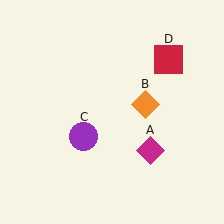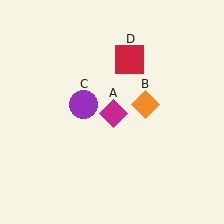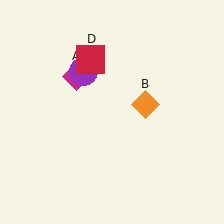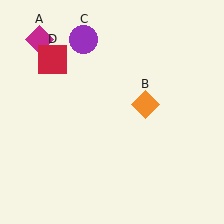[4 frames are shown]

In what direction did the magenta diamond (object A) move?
The magenta diamond (object A) moved up and to the left.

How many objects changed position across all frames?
3 objects changed position: magenta diamond (object A), purple circle (object C), red square (object D).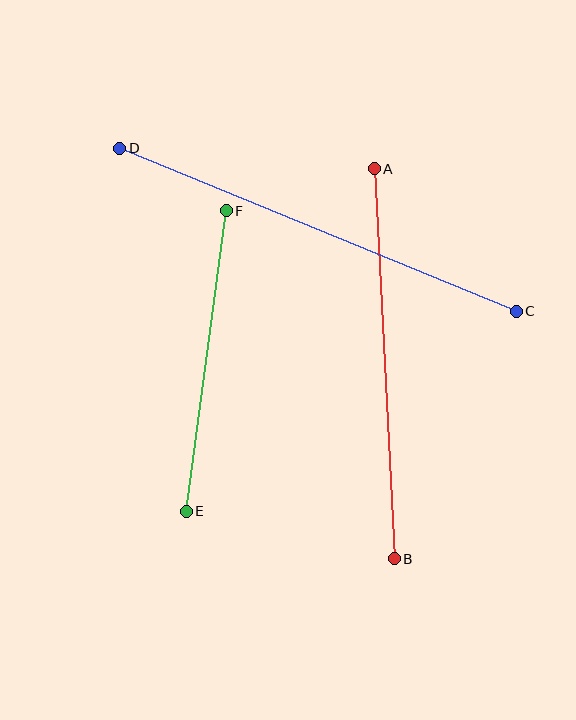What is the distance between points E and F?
The distance is approximately 303 pixels.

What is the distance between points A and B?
The distance is approximately 390 pixels.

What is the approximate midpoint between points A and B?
The midpoint is at approximately (384, 364) pixels.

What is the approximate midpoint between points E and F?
The midpoint is at approximately (206, 361) pixels.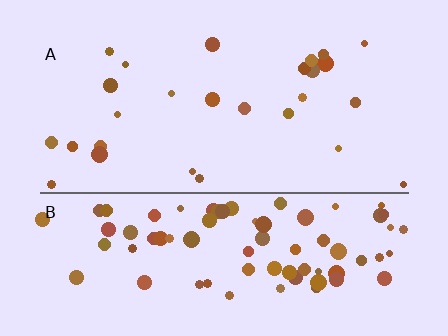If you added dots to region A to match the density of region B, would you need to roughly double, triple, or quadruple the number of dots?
Approximately triple.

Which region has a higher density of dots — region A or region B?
B (the bottom).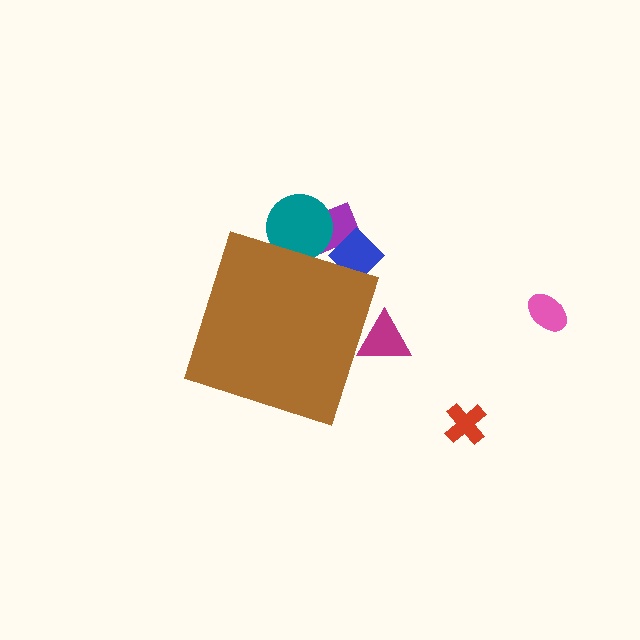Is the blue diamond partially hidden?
Yes, the blue diamond is partially hidden behind the brown diamond.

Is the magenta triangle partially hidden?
Yes, the magenta triangle is partially hidden behind the brown diamond.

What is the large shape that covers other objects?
A brown diamond.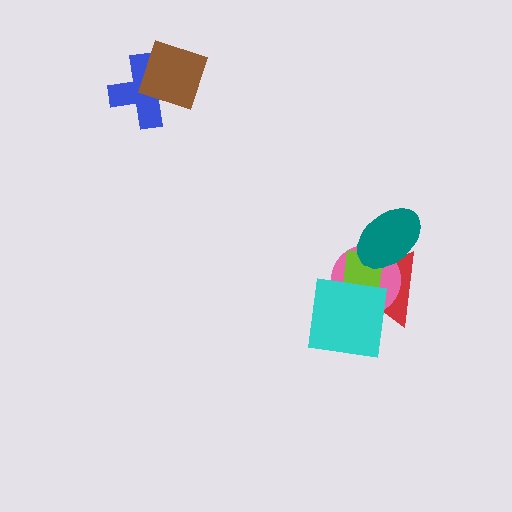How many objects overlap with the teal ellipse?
3 objects overlap with the teal ellipse.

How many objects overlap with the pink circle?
4 objects overlap with the pink circle.